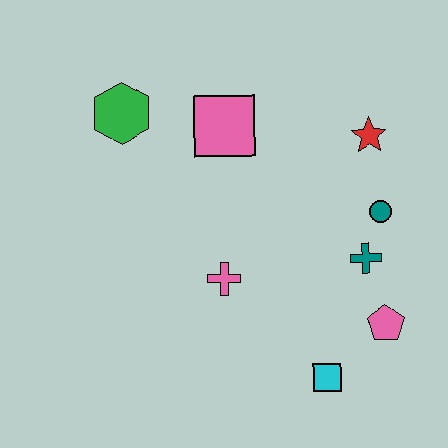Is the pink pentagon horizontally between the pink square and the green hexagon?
No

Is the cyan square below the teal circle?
Yes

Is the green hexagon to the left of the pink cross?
Yes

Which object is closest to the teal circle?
The teal cross is closest to the teal circle.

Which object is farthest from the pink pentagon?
The green hexagon is farthest from the pink pentagon.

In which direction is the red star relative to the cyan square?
The red star is above the cyan square.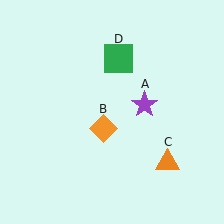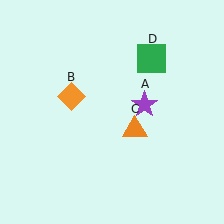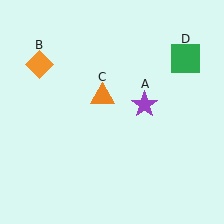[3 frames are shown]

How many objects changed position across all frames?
3 objects changed position: orange diamond (object B), orange triangle (object C), green square (object D).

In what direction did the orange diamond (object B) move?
The orange diamond (object B) moved up and to the left.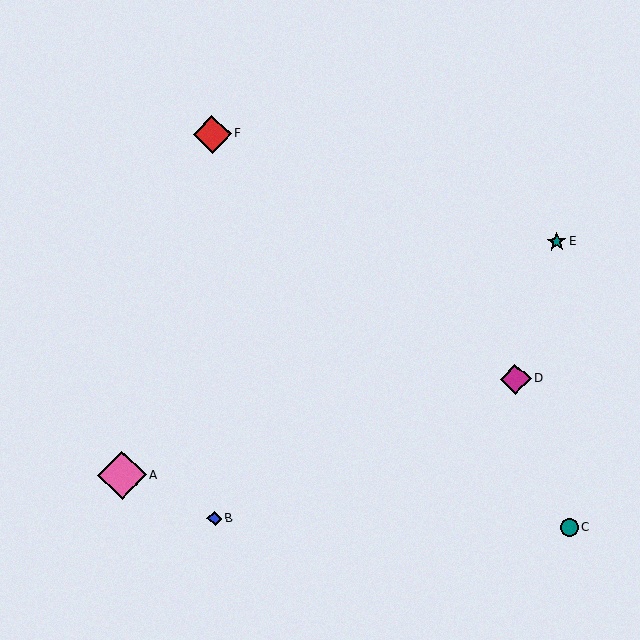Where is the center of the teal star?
The center of the teal star is at (557, 242).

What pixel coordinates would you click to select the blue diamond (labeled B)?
Click at (215, 518) to select the blue diamond B.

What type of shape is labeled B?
Shape B is a blue diamond.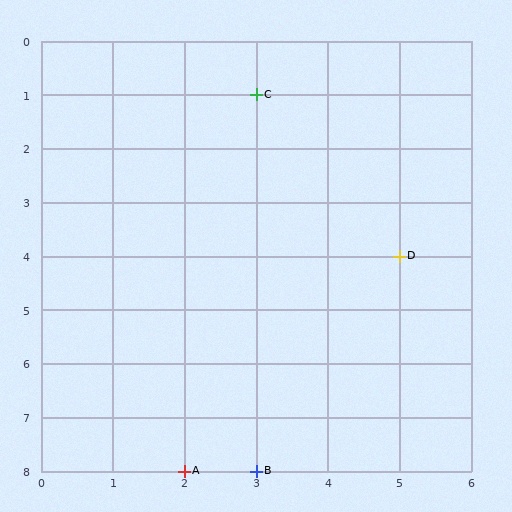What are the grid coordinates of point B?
Point B is at grid coordinates (3, 8).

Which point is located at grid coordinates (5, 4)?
Point D is at (5, 4).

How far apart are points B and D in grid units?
Points B and D are 2 columns and 4 rows apart (about 4.5 grid units diagonally).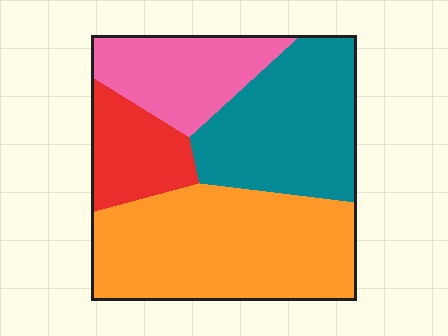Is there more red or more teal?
Teal.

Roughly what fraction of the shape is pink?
Pink covers around 20% of the shape.